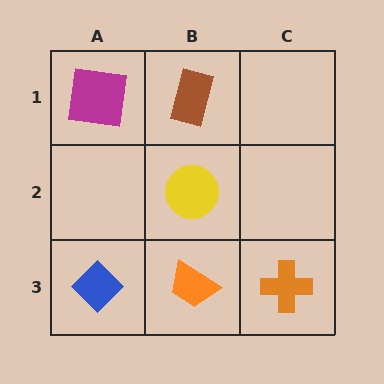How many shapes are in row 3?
3 shapes.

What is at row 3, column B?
An orange trapezoid.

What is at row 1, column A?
A magenta square.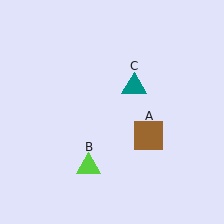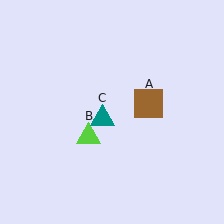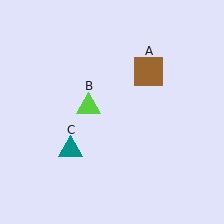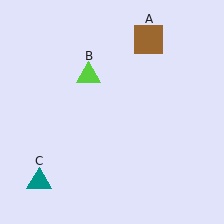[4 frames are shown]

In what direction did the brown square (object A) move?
The brown square (object A) moved up.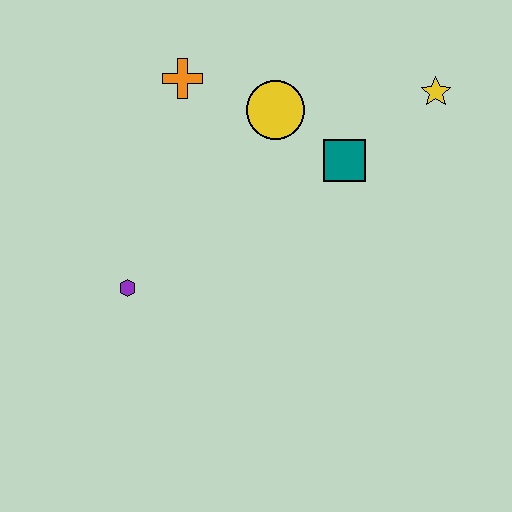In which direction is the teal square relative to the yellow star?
The teal square is to the left of the yellow star.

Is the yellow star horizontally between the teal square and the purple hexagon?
No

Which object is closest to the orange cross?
The yellow circle is closest to the orange cross.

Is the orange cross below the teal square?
No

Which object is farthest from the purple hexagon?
The yellow star is farthest from the purple hexagon.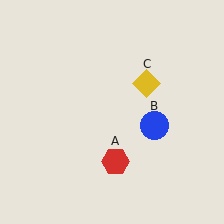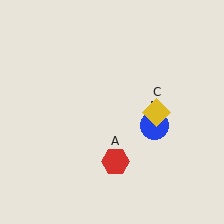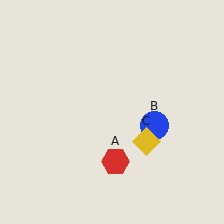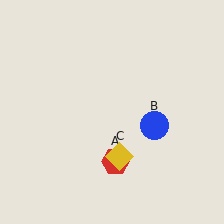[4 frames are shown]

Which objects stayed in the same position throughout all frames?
Red hexagon (object A) and blue circle (object B) remained stationary.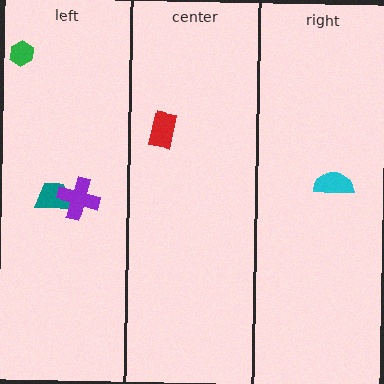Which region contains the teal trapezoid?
The left region.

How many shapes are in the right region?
1.